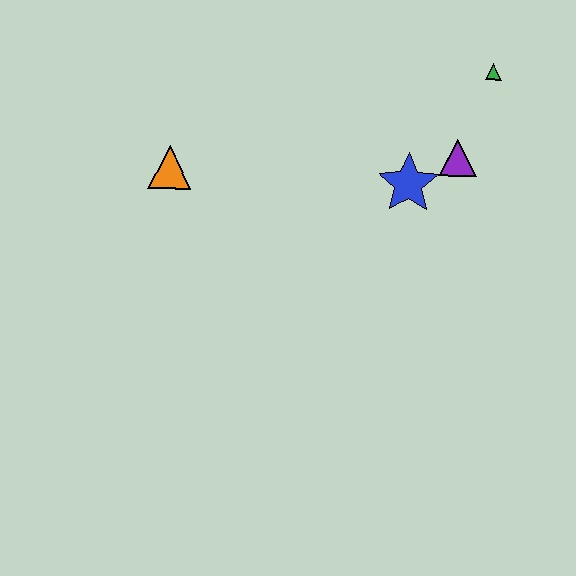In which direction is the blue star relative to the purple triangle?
The blue star is to the left of the purple triangle.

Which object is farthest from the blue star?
The orange triangle is farthest from the blue star.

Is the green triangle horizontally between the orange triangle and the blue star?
No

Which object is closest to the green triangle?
The purple triangle is closest to the green triangle.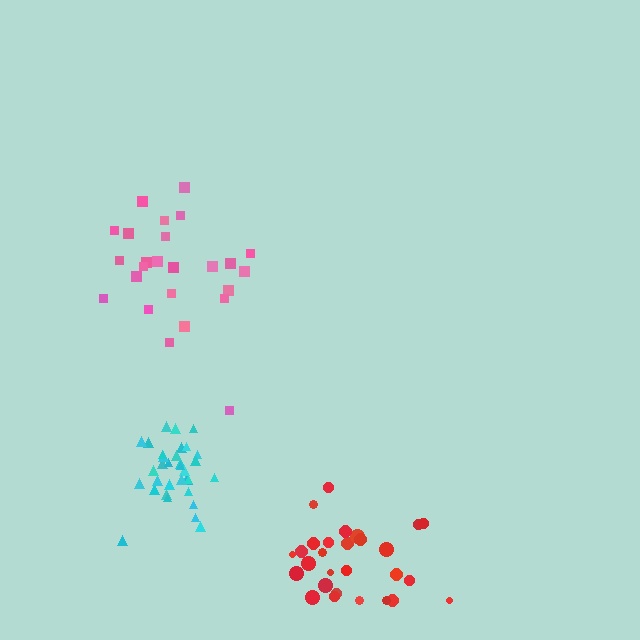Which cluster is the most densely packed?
Cyan.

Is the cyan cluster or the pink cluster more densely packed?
Cyan.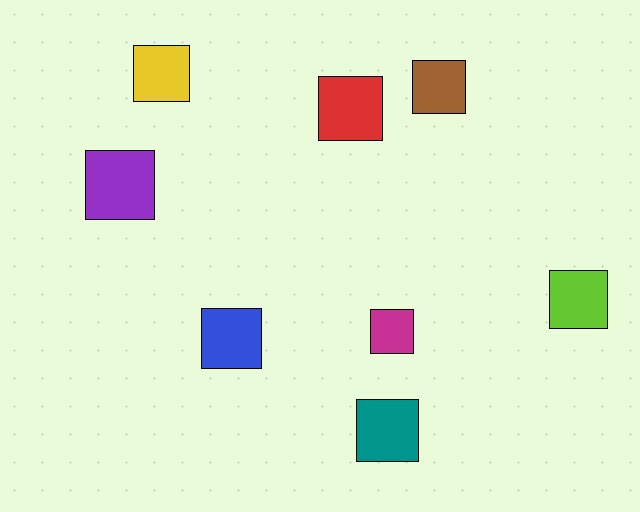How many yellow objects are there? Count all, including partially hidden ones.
There is 1 yellow object.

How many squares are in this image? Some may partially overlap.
There are 8 squares.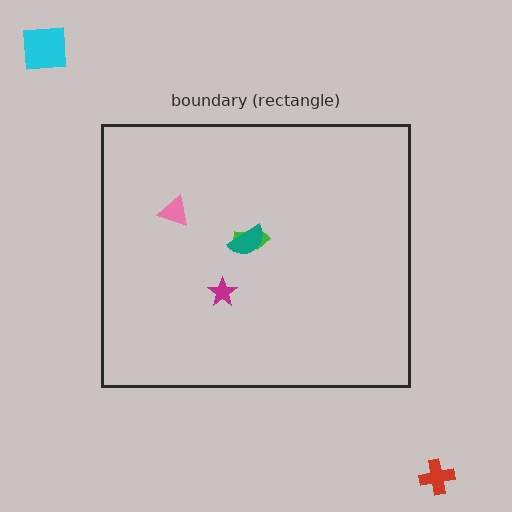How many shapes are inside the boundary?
4 inside, 2 outside.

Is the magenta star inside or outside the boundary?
Inside.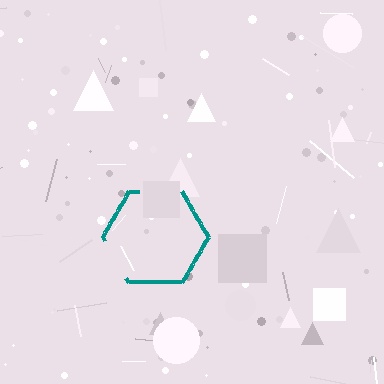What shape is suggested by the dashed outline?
The dashed outline suggests a hexagon.